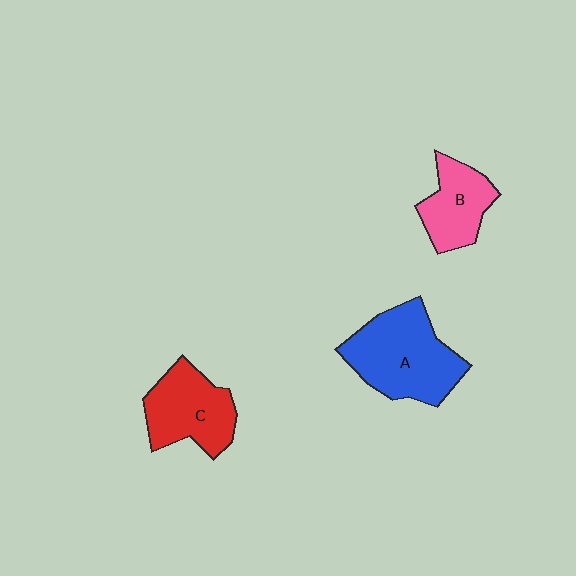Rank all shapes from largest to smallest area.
From largest to smallest: A (blue), C (red), B (pink).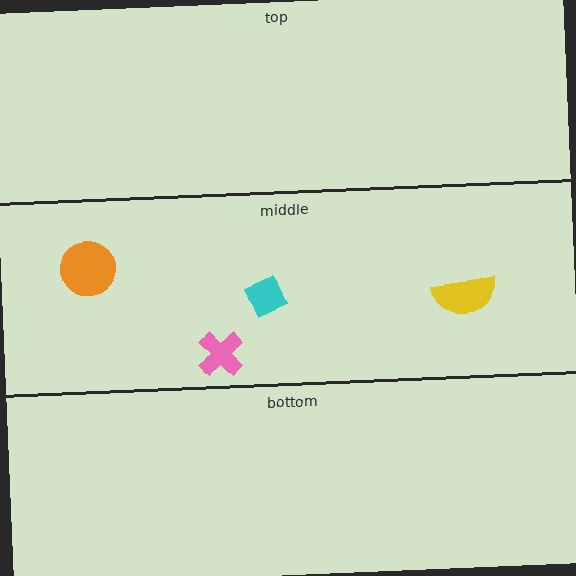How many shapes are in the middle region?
4.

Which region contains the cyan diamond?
The middle region.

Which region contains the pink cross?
The middle region.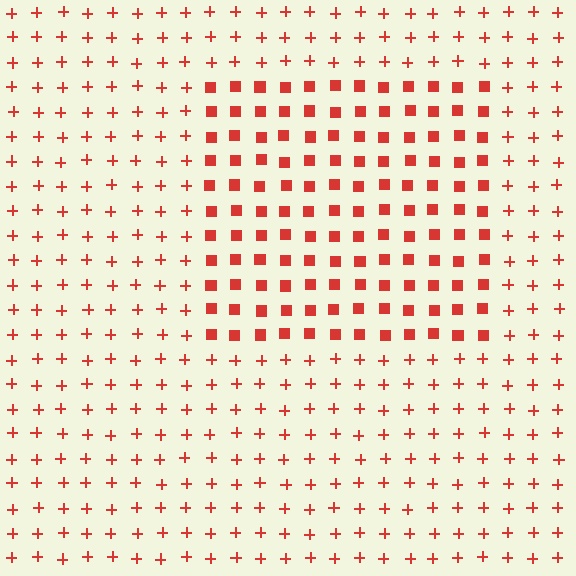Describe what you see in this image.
The image is filled with small red elements arranged in a uniform grid. A rectangle-shaped region contains squares, while the surrounding area contains plus signs. The boundary is defined purely by the change in element shape.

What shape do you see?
I see a rectangle.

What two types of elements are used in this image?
The image uses squares inside the rectangle region and plus signs outside it.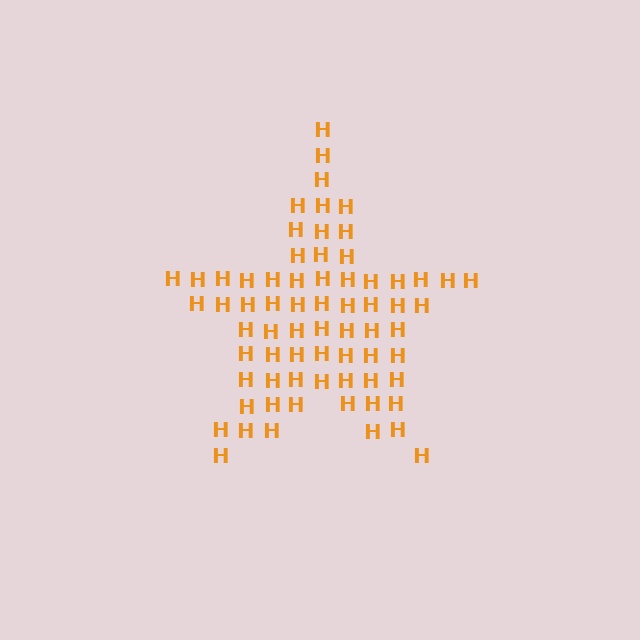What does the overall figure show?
The overall figure shows a star.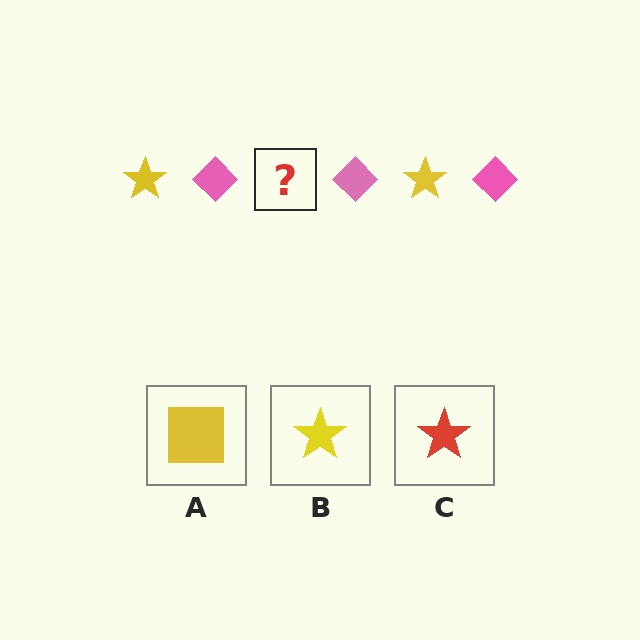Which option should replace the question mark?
Option B.